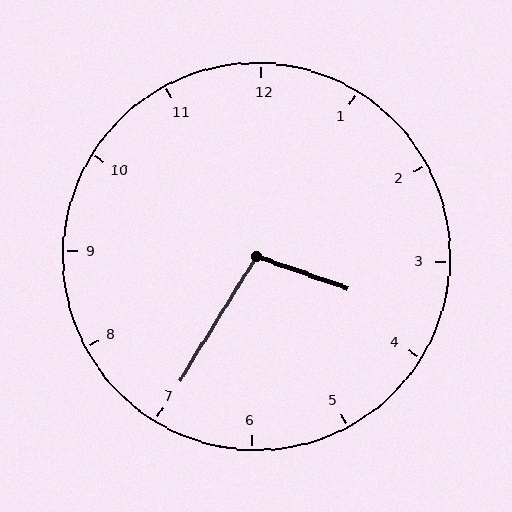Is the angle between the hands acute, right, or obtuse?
It is obtuse.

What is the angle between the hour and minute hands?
Approximately 102 degrees.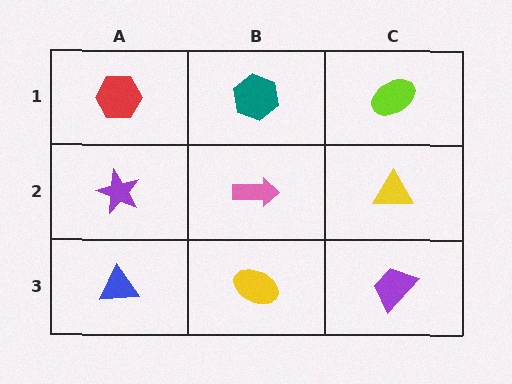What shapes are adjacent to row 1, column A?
A purple star (row 2, column A), a teal hexagon (row 1, column B).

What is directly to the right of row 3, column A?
A yellow ellipse.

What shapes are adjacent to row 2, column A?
A red hexagon (row 1, column A), a blue triangle (row 3, column A), a pink arrow (row 2, column B).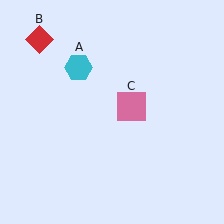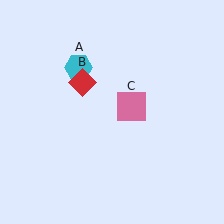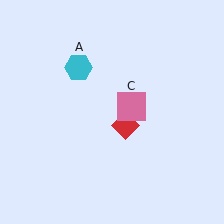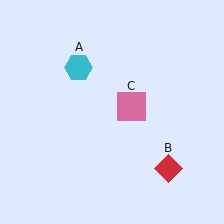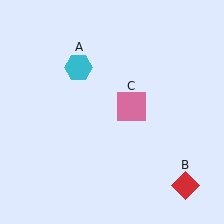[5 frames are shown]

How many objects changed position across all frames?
1 object changed position: red diamond (object B).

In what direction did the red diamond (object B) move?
The red diamond (object B) moved down and to the right.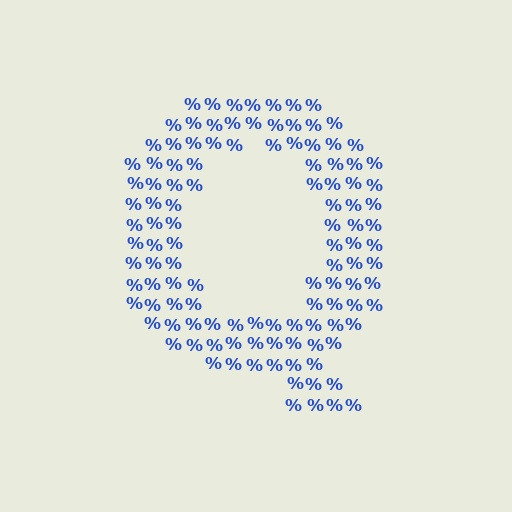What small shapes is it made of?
It is made of small percent signs.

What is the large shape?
The large shape is the letter Q.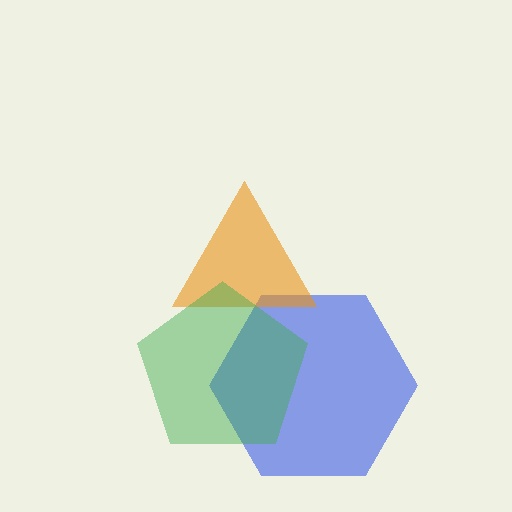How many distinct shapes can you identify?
There are 3 distinct shapes: a blue hexagon, an orange triangle, a green pentagon.